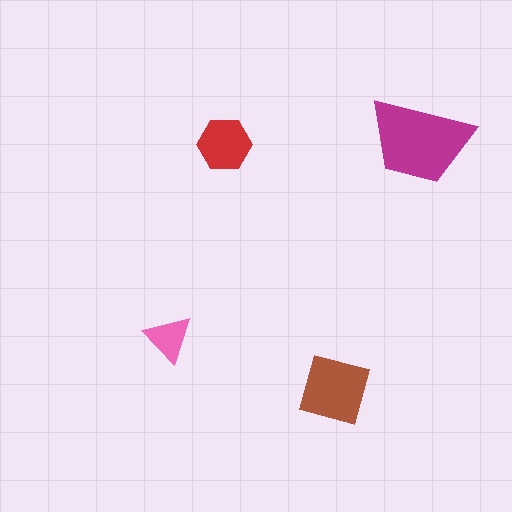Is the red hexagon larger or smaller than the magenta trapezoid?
Smaller.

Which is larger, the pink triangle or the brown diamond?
The brown diamond.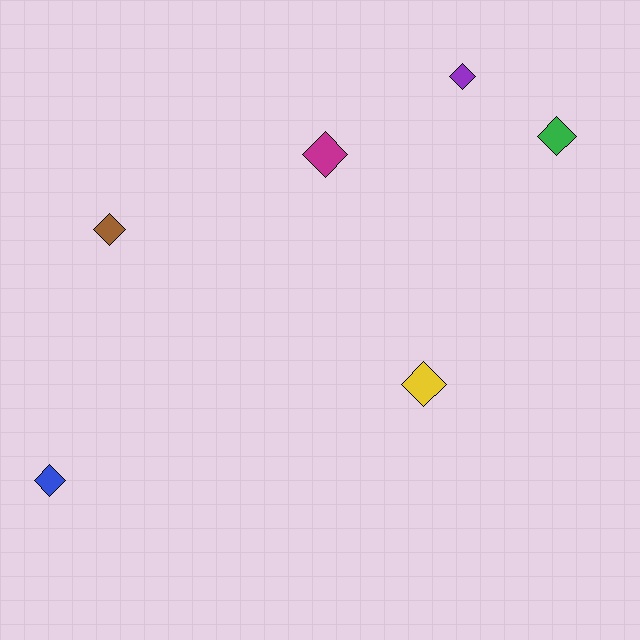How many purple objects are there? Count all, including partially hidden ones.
There is 1 purple object.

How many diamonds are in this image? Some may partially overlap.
There are 6 diamonds.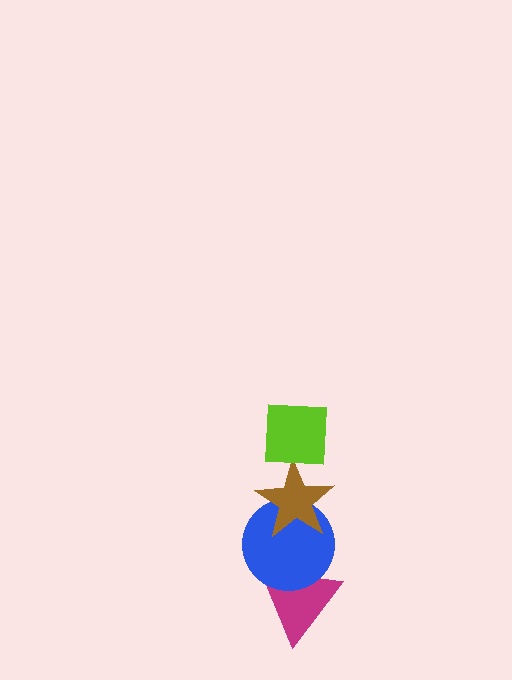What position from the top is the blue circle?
The blue circle is 3rd from the top.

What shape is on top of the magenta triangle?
The blue circle is on top of the magenta triangle.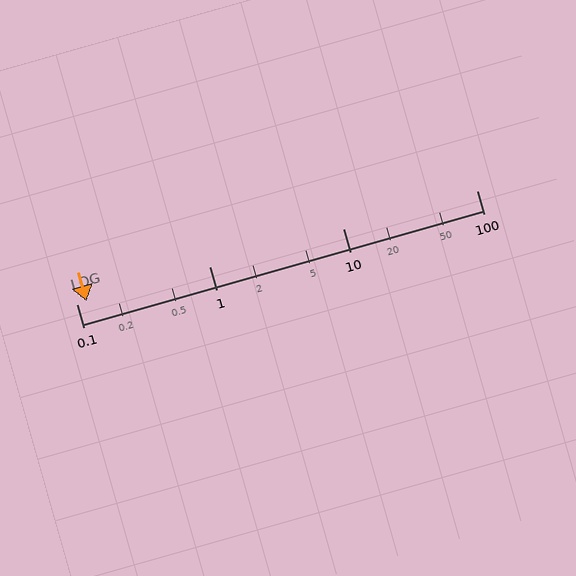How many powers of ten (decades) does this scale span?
The scale spans 3 decades, from 0.1 to 100.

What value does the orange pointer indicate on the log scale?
The pointer indicates approximately 0.12.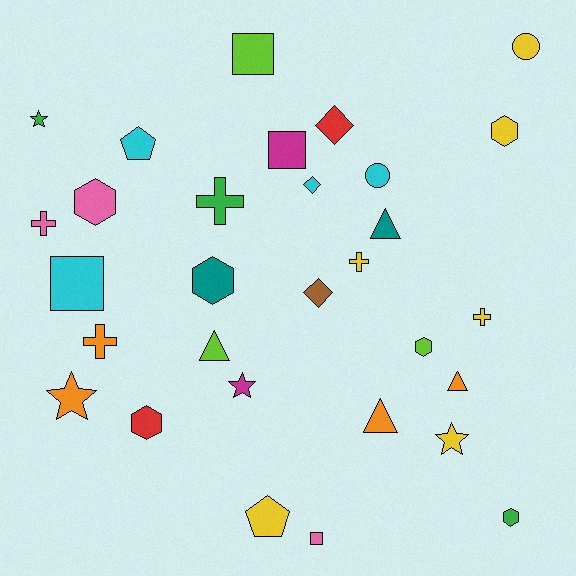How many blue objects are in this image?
There are no blue objects.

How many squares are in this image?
There are 4 squares.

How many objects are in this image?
There are 30 objects.